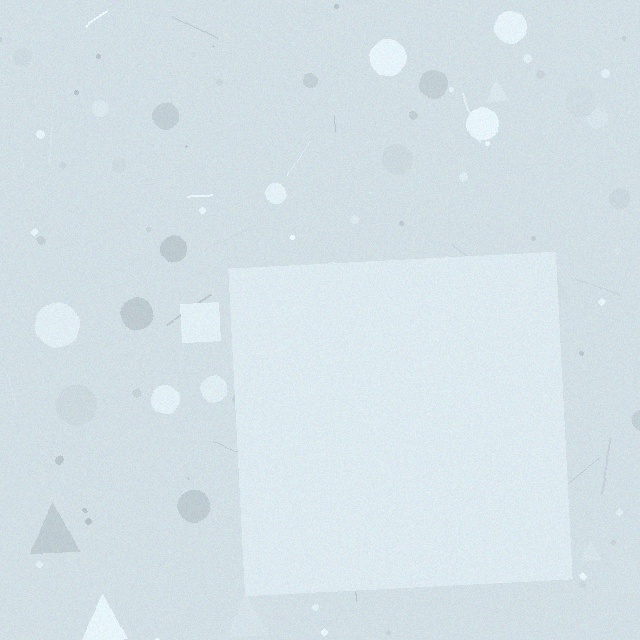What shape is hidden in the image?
A square is hidden in the image.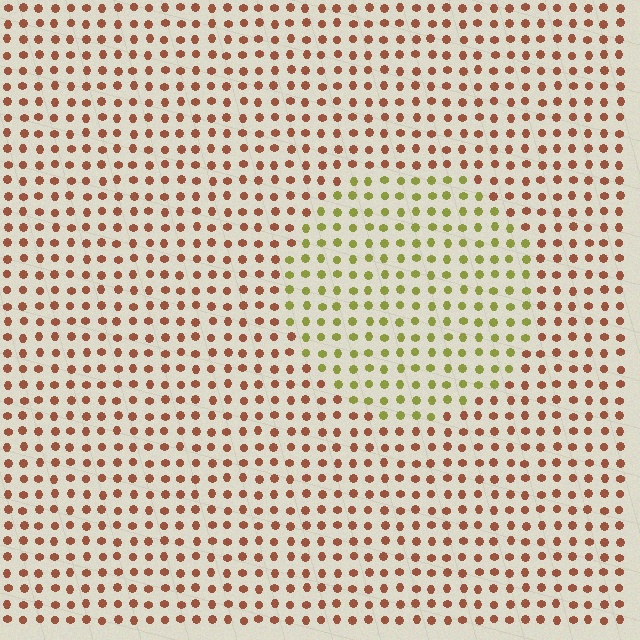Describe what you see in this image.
The image is filled with small brown elements in a uniform arrangement. A circle-shaped region is visible where the elements are tinted to a slightly different hue, forming a subtle color boundary.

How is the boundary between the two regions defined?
The boundary is defined purely by a slight shift in hue (about 57 degrees). Spacing, size, and orientation are identical on both sides.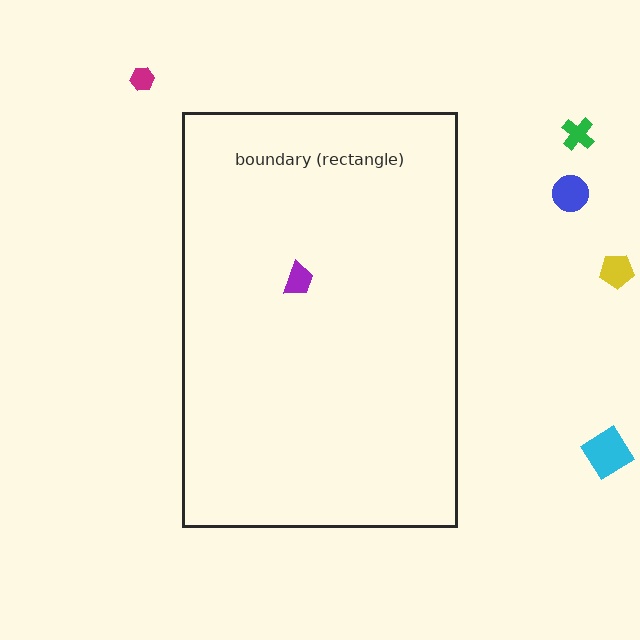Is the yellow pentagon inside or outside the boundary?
Outside.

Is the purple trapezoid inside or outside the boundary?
Inside.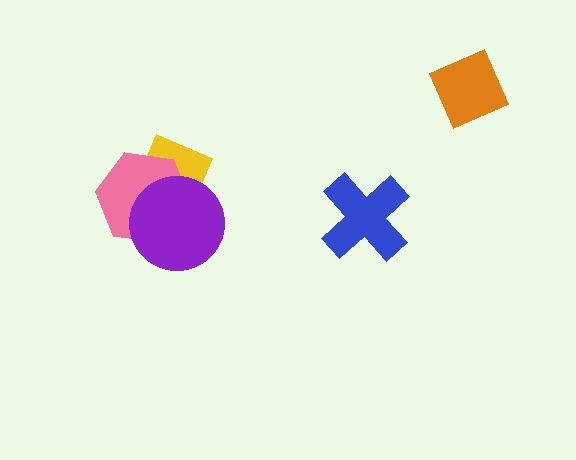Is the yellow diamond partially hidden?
Yes, it is partially covered by another shape.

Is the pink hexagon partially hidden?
Yes, it is partially covered by another shape.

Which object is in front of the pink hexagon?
The purple circle is in front of the pink hexagon.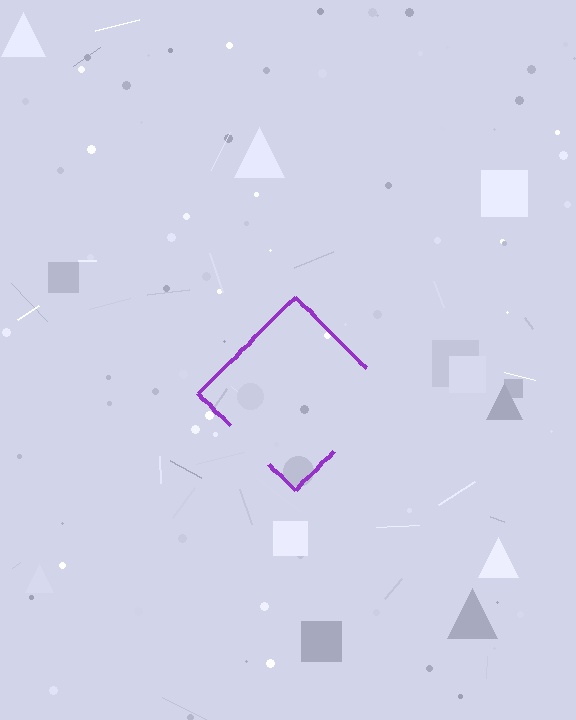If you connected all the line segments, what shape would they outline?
They would outline a diamond.